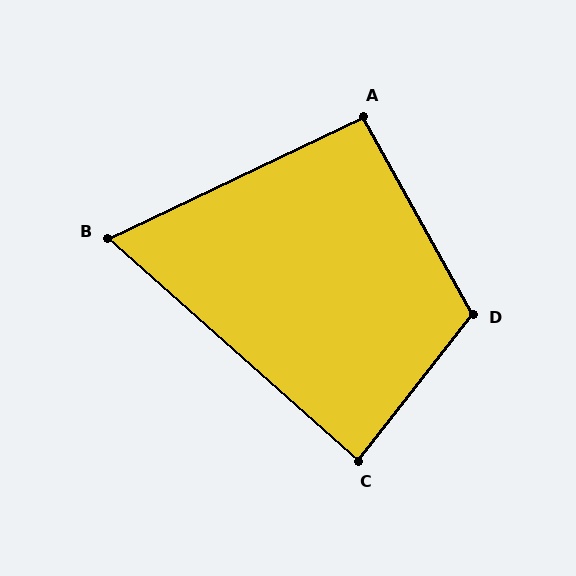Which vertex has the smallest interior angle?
B, at approximately 67 degrees.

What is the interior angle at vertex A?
Approximately 94 degrees (approximately right).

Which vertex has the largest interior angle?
D, at approximately 113 degrees.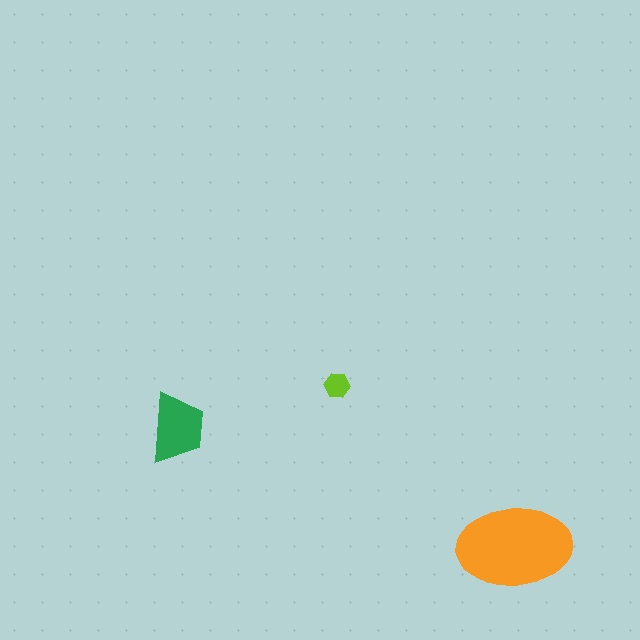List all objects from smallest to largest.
The lime hexagon, the green trapezoid, the orange ellipse.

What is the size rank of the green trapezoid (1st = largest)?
2nd.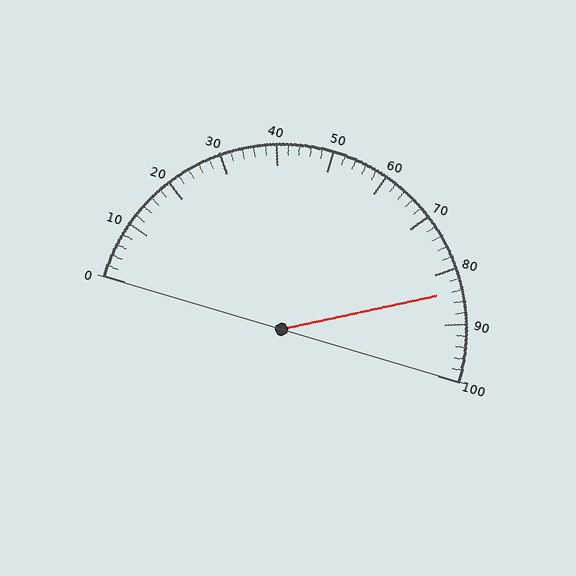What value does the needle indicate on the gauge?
The needle indicates approximately 84.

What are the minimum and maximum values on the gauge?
The gauge ranges from 0 to 100.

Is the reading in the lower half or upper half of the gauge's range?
The reading is in the upper half of the range (0 to 100).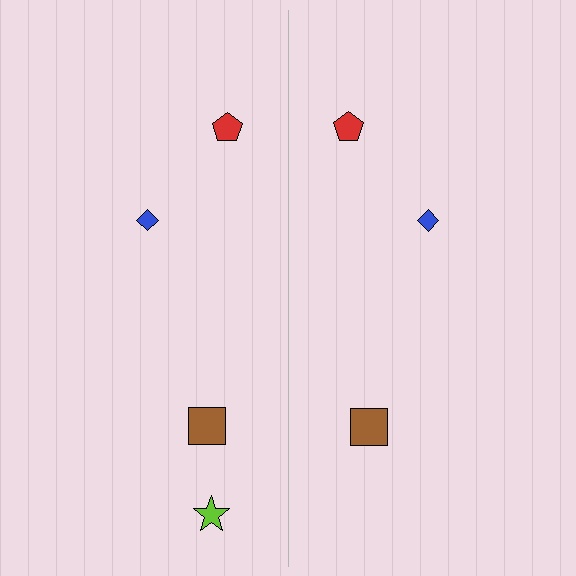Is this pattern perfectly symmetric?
No, the pattern is not perfectly symmetric. A lime star is missing from the right side.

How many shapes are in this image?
There are 7 shapes in this image.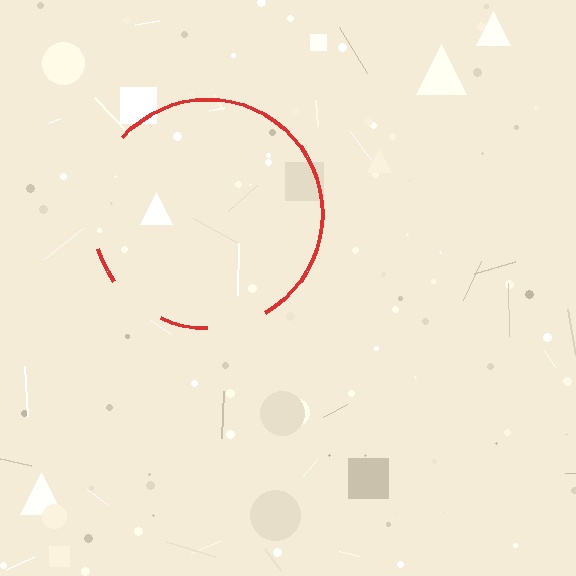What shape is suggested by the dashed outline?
The dashed outline suggests a circle.